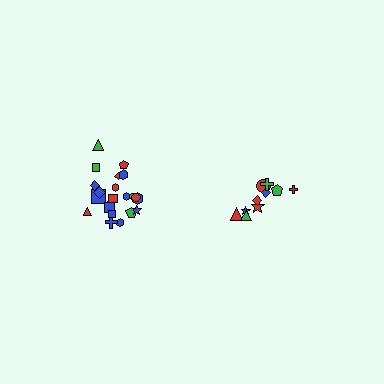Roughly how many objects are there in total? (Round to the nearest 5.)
Roughly 30 objects in total.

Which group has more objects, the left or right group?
The left group.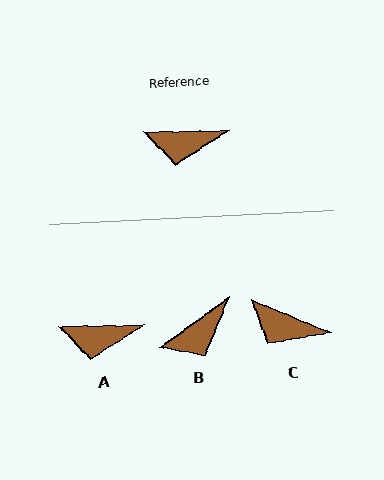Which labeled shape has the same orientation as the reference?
A.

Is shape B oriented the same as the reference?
No, it is off by about 35 degrees.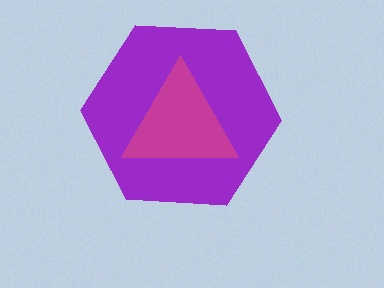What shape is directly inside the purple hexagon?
The magenta triangle.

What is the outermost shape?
The purple hexagon.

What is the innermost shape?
The magenta triangle.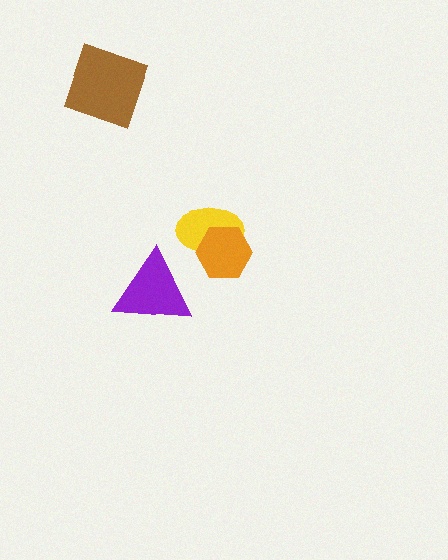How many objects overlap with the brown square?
0 objects overlap with the brown square.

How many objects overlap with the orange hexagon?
1 object overlaps with the orange hexagon.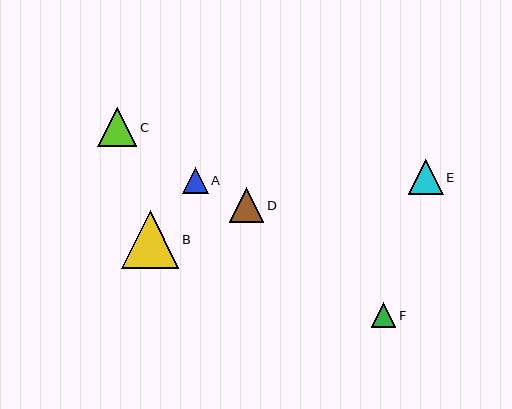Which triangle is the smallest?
Triangle F is the smallest with a size of approximately 24 pixels.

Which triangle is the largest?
Triangle B is the largest with a size of approximately 57 pixels.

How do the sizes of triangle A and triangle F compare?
Triangle A and triangle F are approximately the same size.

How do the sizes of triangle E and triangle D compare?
Triangle E and triangle D are approximately the same size.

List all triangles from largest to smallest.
From largest to smallest: B, C, E, D, A, F.